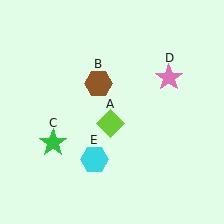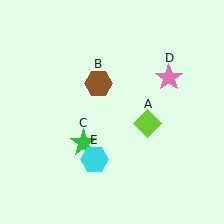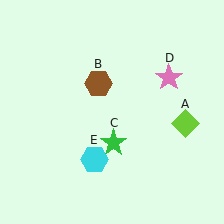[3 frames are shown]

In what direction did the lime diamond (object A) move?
The lime diamond (object A) moved right.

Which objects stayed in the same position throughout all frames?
Brown hexagon (object B) and pink star (object D) and cyan hexagon (object E) remained stationary.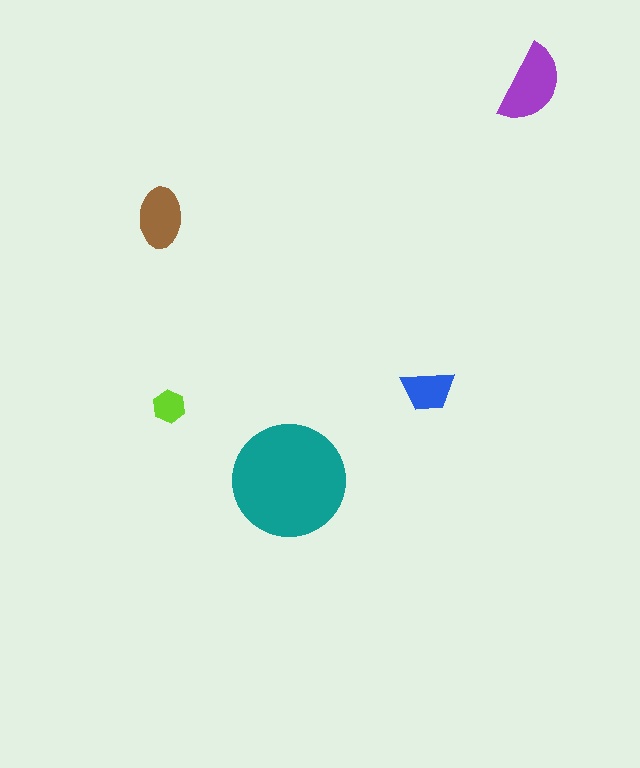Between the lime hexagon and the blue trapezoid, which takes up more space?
The blue trapezoid.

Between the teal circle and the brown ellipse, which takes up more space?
The teal circle.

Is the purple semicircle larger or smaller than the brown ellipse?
Larger.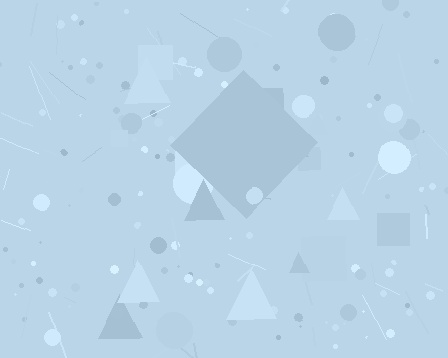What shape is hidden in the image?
A diamond is hidden in the image.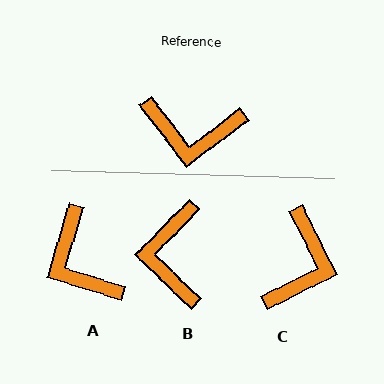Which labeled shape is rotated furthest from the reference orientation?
B, about 81 degrees away.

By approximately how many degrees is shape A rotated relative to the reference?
Approximately 54 degrees clockwise.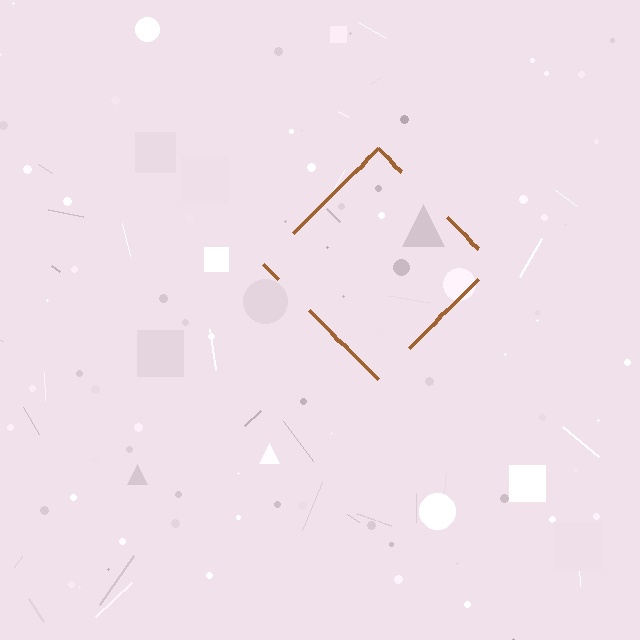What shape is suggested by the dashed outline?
The dashed outline suggests a diamond.